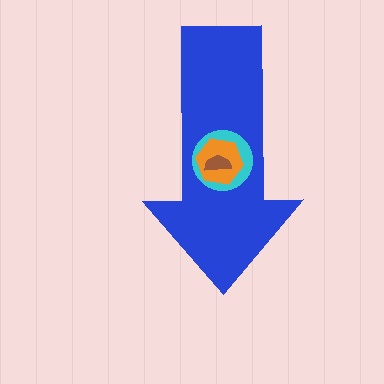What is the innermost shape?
The brown semicircle.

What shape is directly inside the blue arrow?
The cyan circle.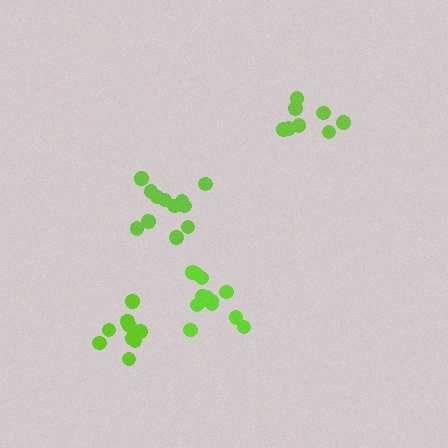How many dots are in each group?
Group 1: 8 dots, Group 2: 13 dots, Group 3: 13 dots, Group 4: 9 dots (43 total).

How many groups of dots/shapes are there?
There are 4 groups.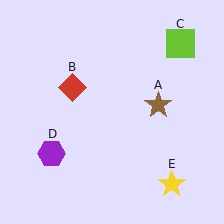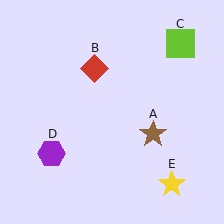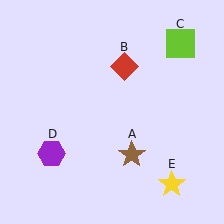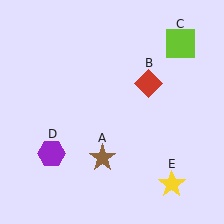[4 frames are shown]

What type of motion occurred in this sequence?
The brown star (object A), red diamond (object B) rotated clockwise around the center of the scene.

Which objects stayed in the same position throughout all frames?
Lime square (object C) and purple hexagon (object D) and yellow star (object E) remained stationary.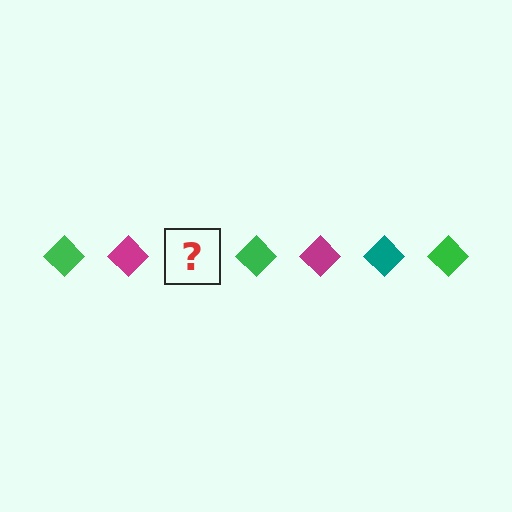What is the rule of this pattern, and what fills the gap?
The rule is that the pattern cycles through green, magenta, teal diamonds. The gap should be filled with a teal diamond.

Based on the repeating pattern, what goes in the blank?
The blank should be a teal diamond.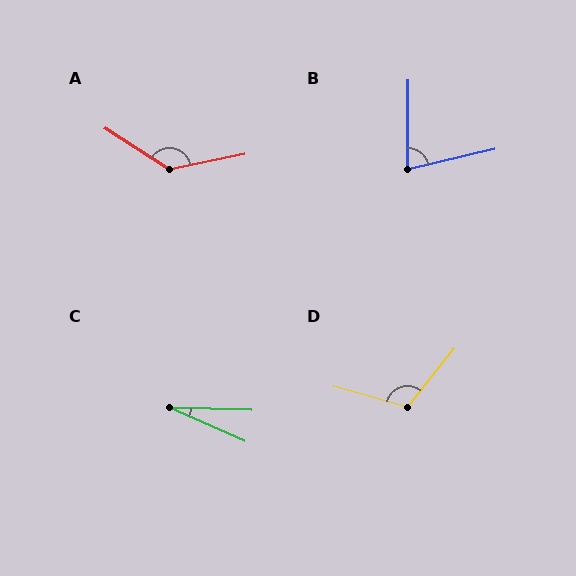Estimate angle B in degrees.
Approximately 76 degrees.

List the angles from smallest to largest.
C (22°), B (76°), D (112°), A (136°).